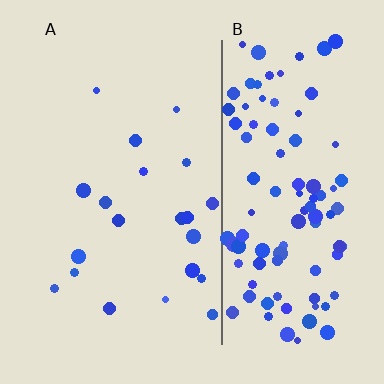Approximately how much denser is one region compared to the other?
Approximately 5.2× — region B over region A.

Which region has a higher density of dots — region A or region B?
B (the right).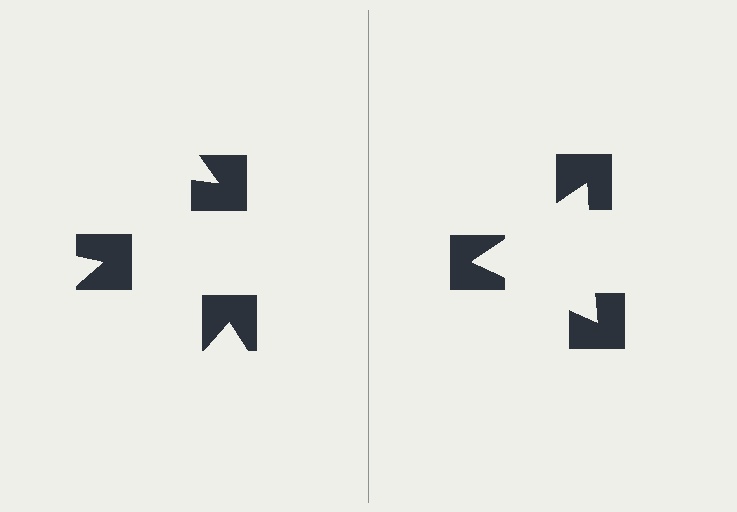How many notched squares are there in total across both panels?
6 — 3 on each side.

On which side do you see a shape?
An illusory triangle appears on the right side. On the left side the wedge cuts are rotated, so no coherent shape forms.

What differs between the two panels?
The notched squares are positioned identically on both sides; only the wedge orientations differ. On the right they align to a triangle; on the left they are misaligned.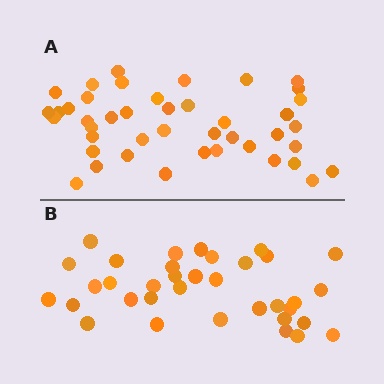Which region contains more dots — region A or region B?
Region A (the top region) has more dots.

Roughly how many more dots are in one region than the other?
Region A has roughly 8 or so more dots than region B.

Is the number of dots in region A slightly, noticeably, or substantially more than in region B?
Region A has only slightly more — the two regions are fairly close. The ratio is roughly 1.2 to 1.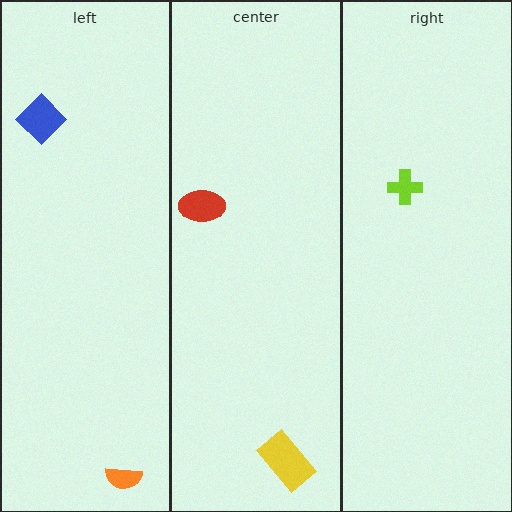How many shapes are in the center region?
2.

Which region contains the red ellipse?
The center region.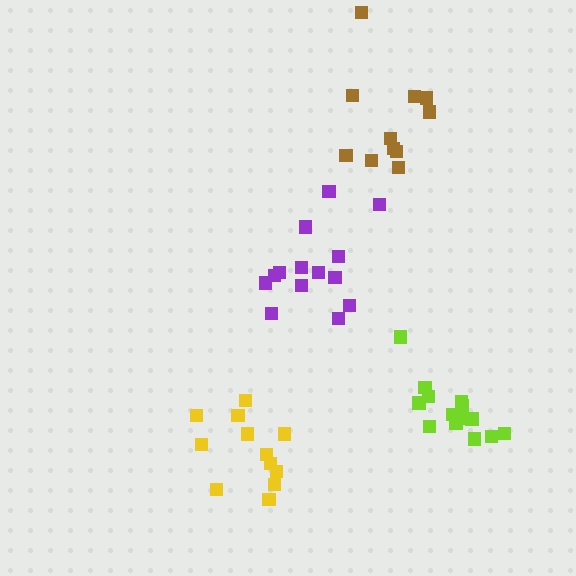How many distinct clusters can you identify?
There are 4 distinct clusters.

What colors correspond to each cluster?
The clusters are colored: purple, lime, brown, yellow.